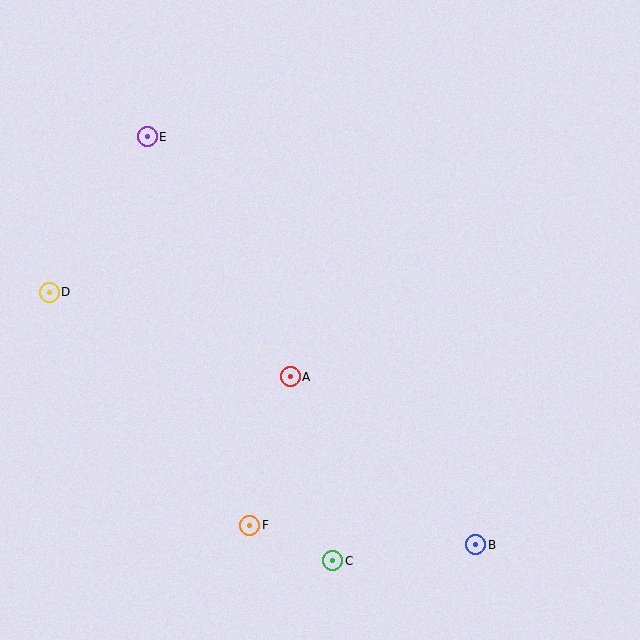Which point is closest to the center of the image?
Point A at (290, 377) is closest to the center.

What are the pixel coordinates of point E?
Point E is at (147, 137).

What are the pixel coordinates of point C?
Point C is at (333, 561).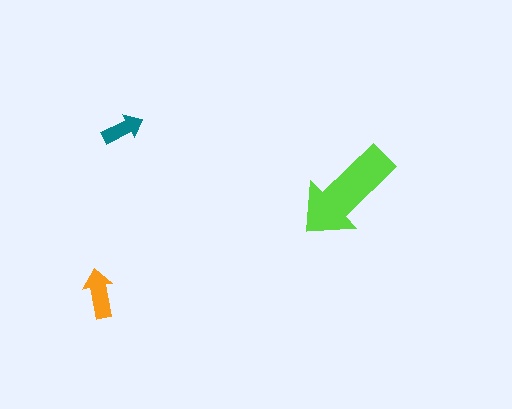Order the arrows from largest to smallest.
the lime one, the orange one, the teal one.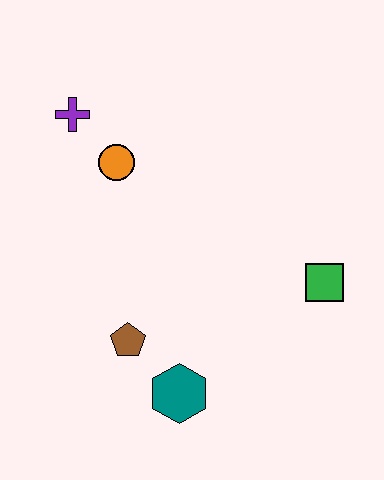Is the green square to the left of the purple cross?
No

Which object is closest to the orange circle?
The purple cross is closest to the orange circle.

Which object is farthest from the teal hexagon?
The purple cross is farthest from the teal hexagon.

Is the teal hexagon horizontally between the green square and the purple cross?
Yes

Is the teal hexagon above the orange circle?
No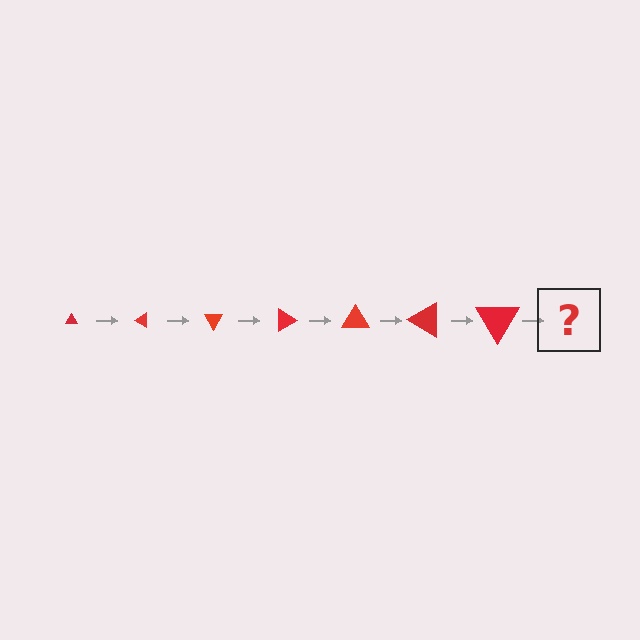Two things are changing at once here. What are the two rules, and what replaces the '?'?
The two rules are that the triangle grows larger each step and it rotates 30 degrees each step. The '?' should be a triangle, larger than the previous one and rotated 210 degrees from the start.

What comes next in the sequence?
The next element should be a triangle, larger than the previous one and rotated 210 degrees from the start.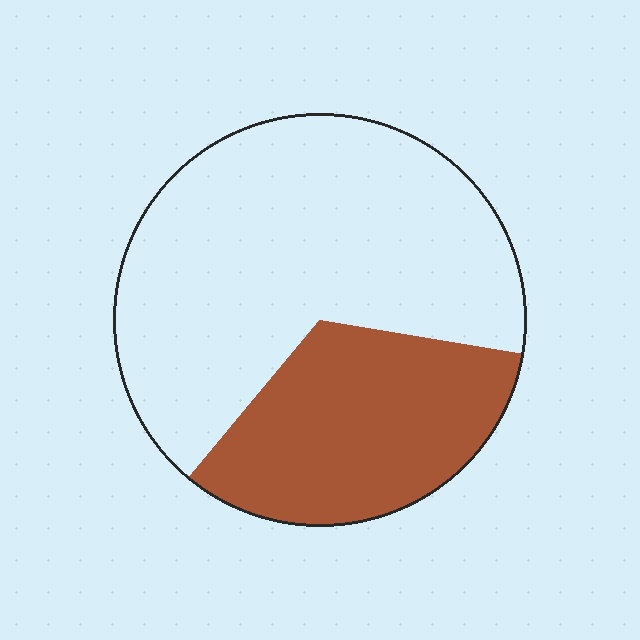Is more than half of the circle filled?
No.